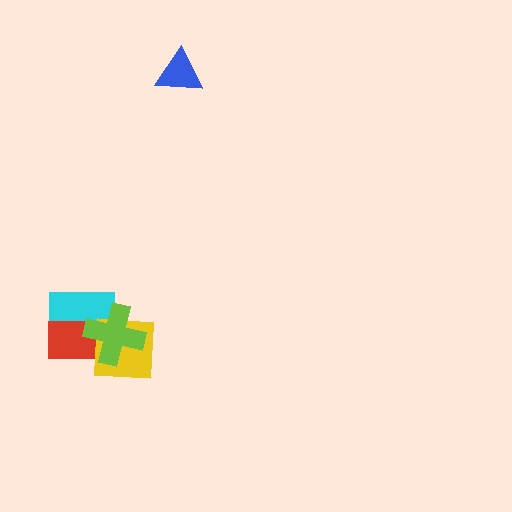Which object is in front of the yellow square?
The lime cross is in front of the yellow square.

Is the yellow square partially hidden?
Yes, it is partially covered by another shape.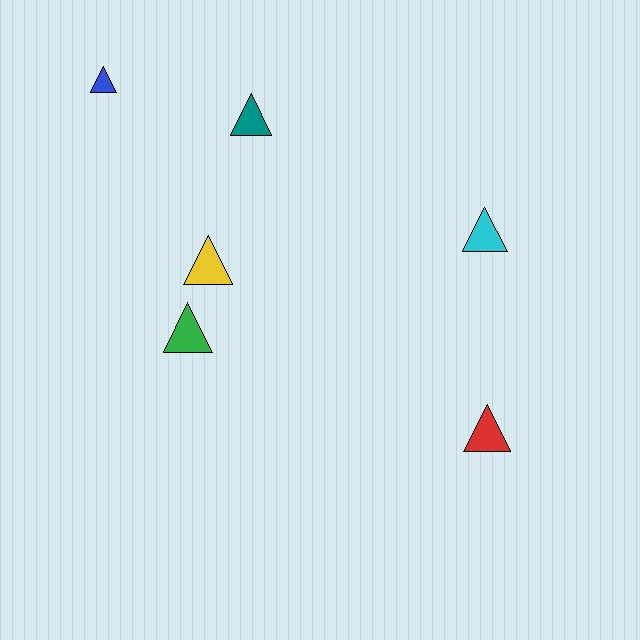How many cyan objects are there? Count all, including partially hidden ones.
There is 1 cyan object.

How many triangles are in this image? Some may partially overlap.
There are 6 triangles.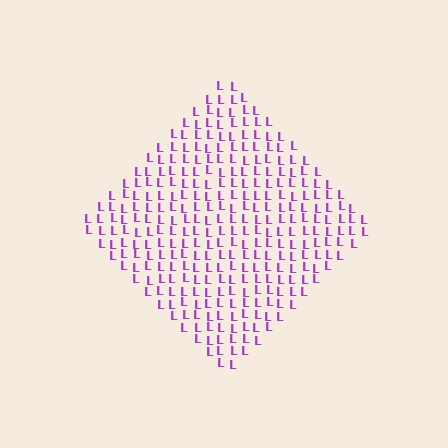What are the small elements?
The small elements are letter L's.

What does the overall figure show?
The overall figure shows a diamond.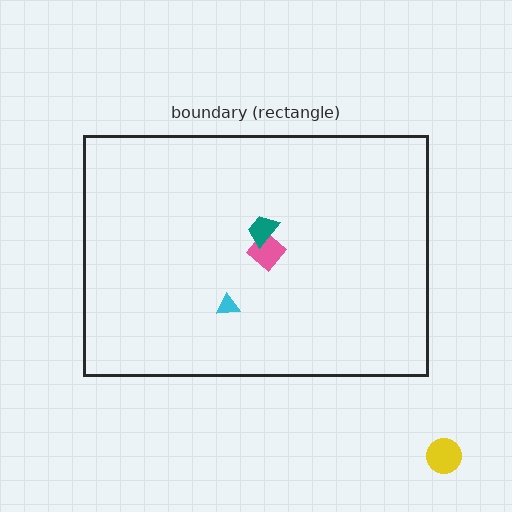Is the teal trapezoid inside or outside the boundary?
Inside.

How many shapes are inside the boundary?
3 inside, 1 outside.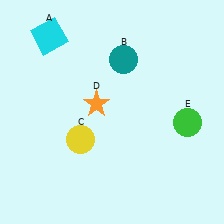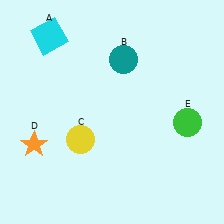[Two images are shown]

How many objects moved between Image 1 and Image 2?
1 object moved between the two images.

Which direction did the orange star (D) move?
The orange star (D) moved left.